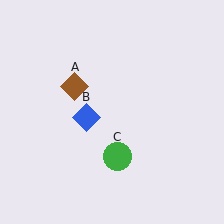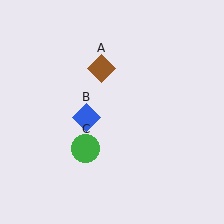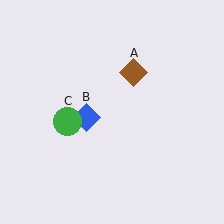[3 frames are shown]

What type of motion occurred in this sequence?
The brown diamond (object A), green circle (object C) rotated clockwise around the center of the scene.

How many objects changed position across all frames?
2 objects changed position: brown diamond (object A), green circle (object C).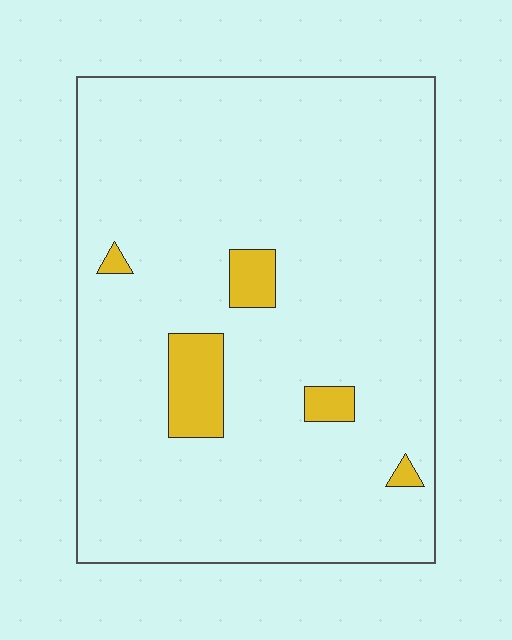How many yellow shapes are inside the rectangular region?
5.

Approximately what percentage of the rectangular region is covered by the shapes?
Approximately 5%.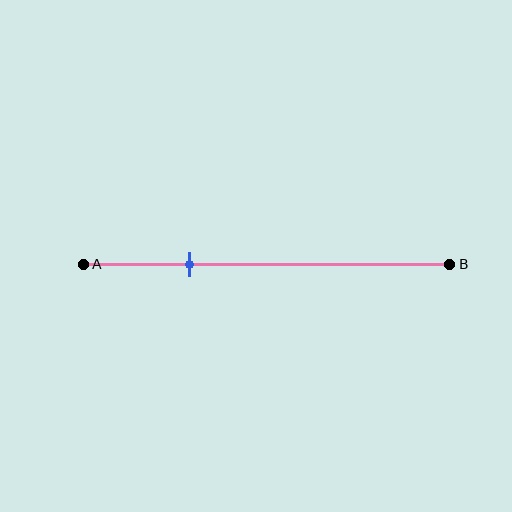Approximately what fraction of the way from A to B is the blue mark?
The blue mark is approximately 30% of the way from A to B.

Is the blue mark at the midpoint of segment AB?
No, the mark is at about 30% from A, not at the 50% midpoint.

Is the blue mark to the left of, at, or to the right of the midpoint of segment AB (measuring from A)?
The blue mark is to the left of the midpoint of segment AB.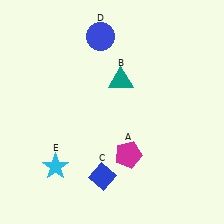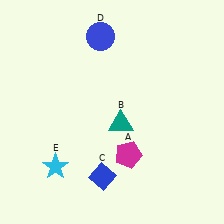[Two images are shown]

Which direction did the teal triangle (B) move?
The teal triangle (B) moved down.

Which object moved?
The teal triangle (B) moved down.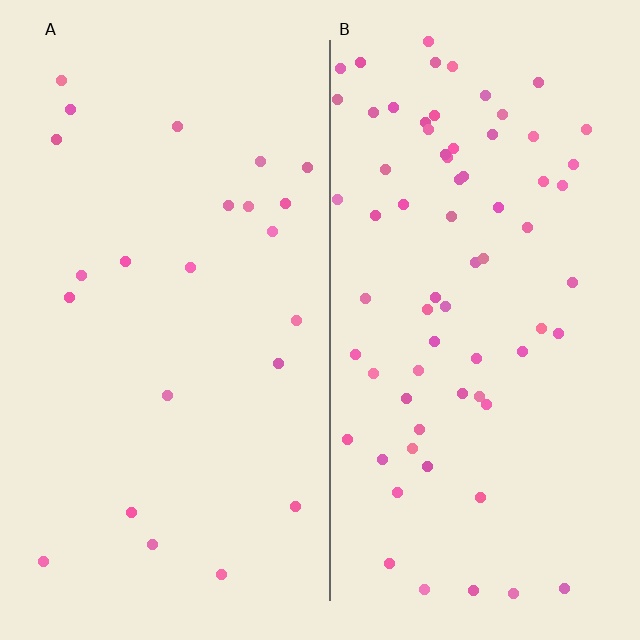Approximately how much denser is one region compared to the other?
Approximately 3.1× — region B over region A.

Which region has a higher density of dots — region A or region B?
B (the right).